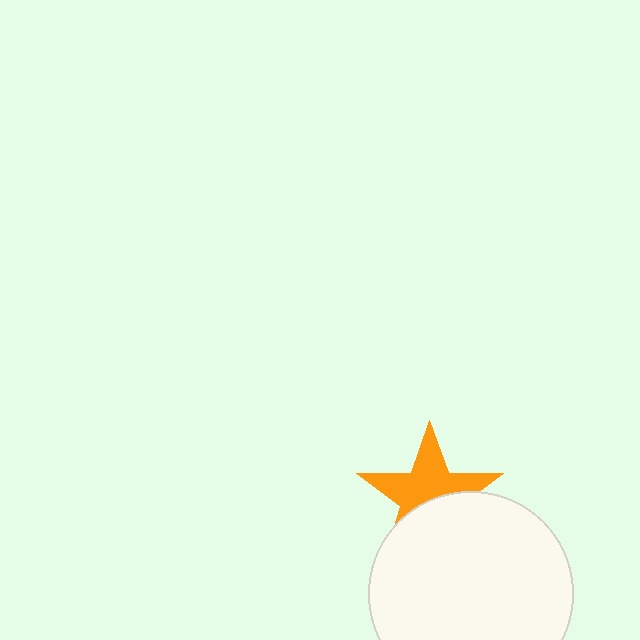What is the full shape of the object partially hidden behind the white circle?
The partially hidden object is an orange star.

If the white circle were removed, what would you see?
You would see the complete orange star.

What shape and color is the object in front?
The object in front is a white circle.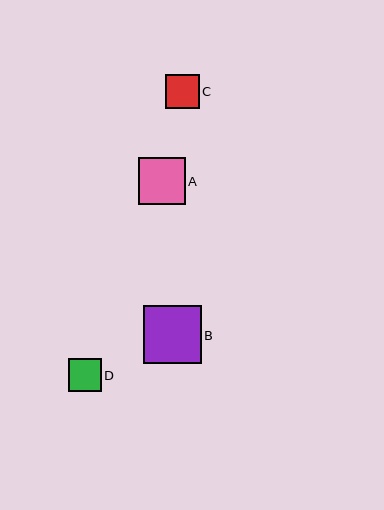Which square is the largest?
Square B is the largest with a size of approximately 58 pixels.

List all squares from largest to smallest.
From largest to smallest: B, A, C, D.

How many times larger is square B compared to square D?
Square B is approximately 1.8 times the size of square D.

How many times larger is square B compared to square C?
Square B is approximately 1.7 times the size of square C.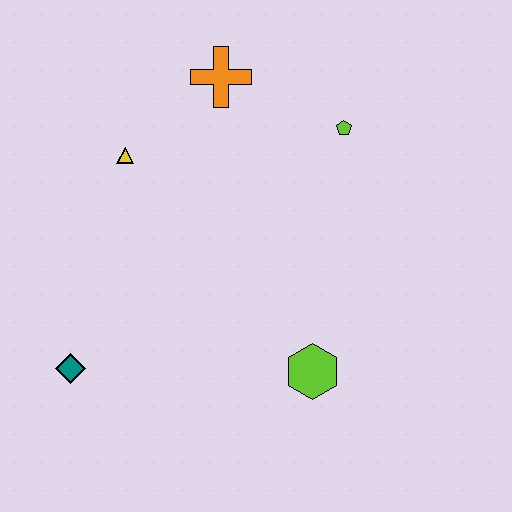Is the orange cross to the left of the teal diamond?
No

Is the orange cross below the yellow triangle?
No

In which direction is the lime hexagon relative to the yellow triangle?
The lime hexagon is below the yellow triangle.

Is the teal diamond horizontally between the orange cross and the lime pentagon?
No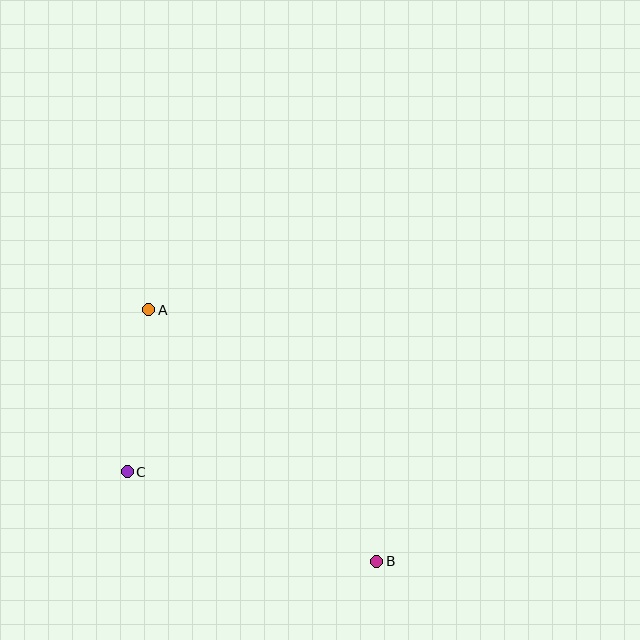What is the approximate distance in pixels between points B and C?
The distance between B and C is approximately 265 pixels.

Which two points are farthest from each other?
Points A and B are farthest from each other.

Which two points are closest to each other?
Points A and C are closest to each other.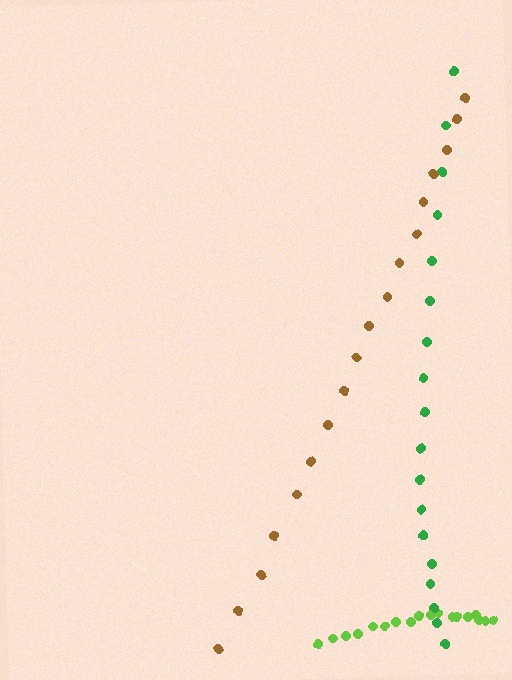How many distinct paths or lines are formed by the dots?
There are 3 distinct paths.